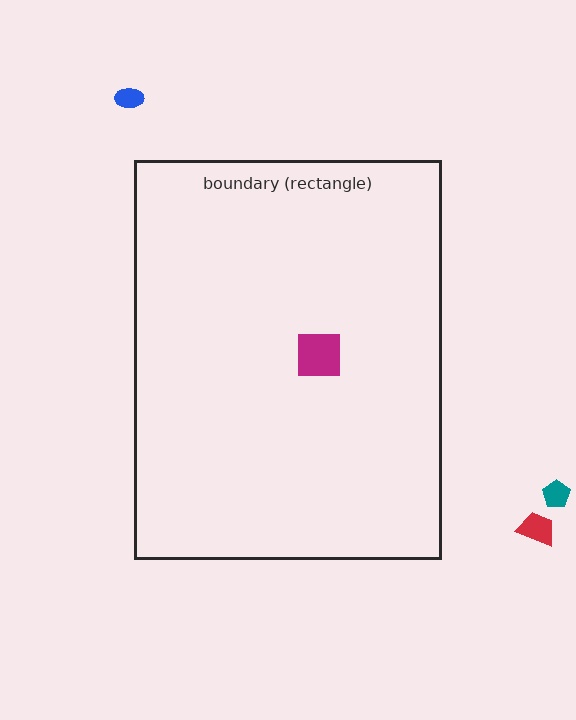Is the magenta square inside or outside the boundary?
Inside.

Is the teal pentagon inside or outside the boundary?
Outside.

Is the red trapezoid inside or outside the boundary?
Outside.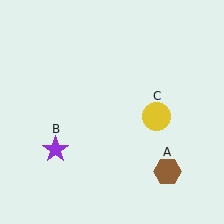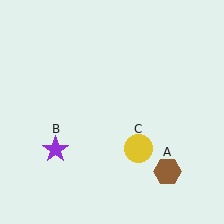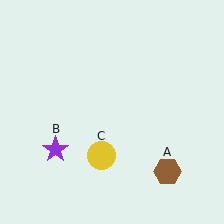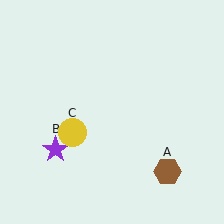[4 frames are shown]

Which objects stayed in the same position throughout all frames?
Brown hexagon (object A) and purple star (object B) remained stationary.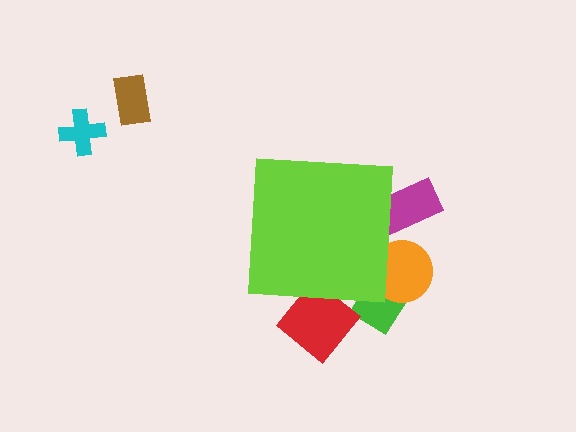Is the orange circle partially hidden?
Yes, the orange circle is partially hidden behind the lime square.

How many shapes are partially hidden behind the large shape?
4 shapes are partially hidden.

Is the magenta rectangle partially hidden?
Yes, the magenta rectangle is partially hidden behind the lime square.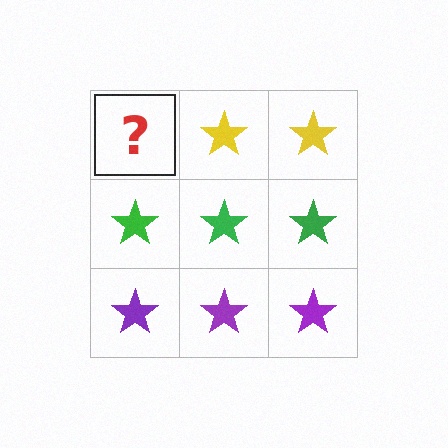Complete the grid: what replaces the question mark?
The question mark should be replaced with a yellow star.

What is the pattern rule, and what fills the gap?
The rule is that each row has a consistent color. The gap should be filled with a yellow star.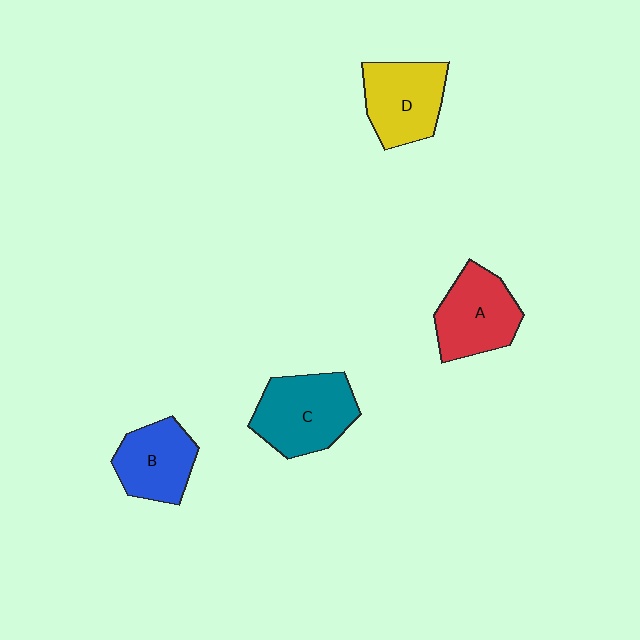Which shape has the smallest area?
Shape B (blue).